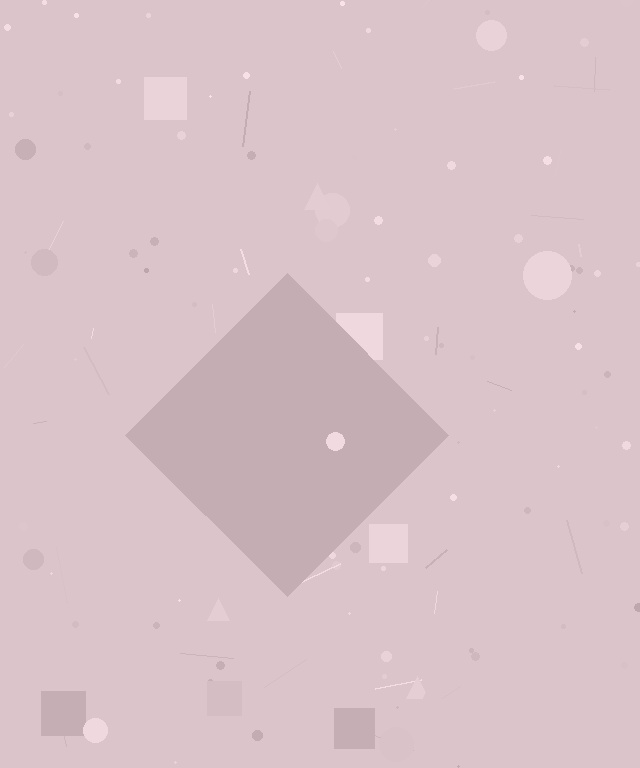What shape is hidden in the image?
A diamond is hidden in the image.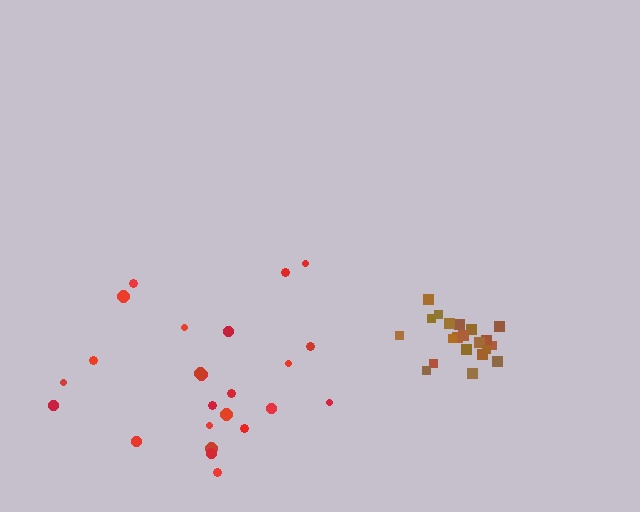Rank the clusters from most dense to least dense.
brown, red.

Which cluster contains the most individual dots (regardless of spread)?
Red (24).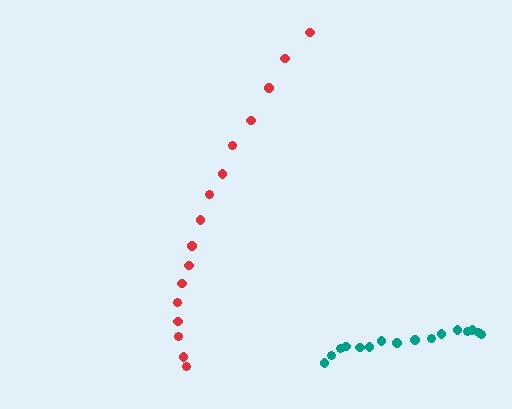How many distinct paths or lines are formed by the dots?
There are 2 distinct paths.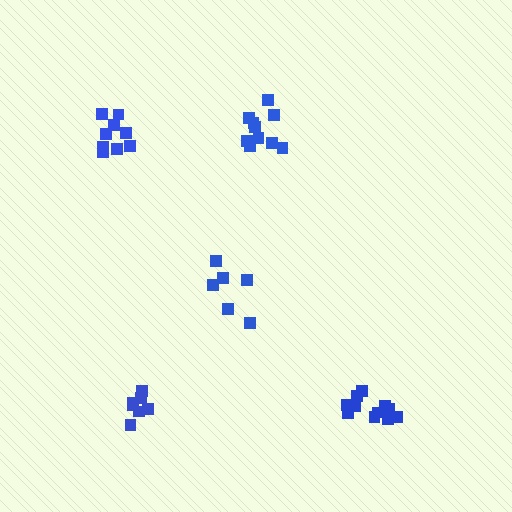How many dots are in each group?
Group 1: 6 dots, Group 2: 7 dots, Group 3: 11 dots, Group 4: 9 dots, Group 5: 10 dots (43 total).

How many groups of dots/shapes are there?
There are 5 groups.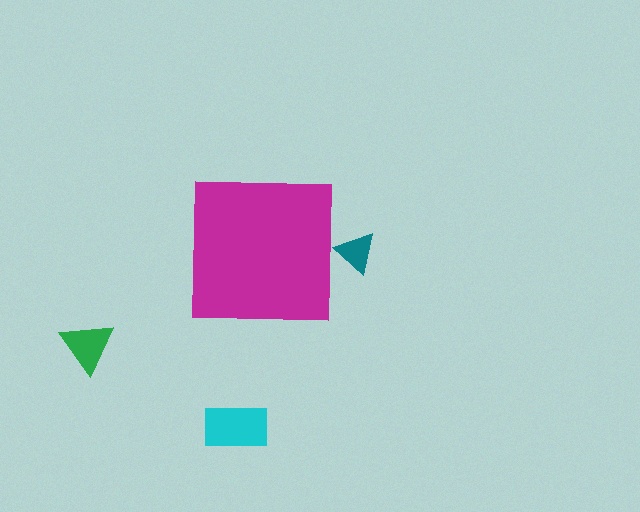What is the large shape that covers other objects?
A magenta square.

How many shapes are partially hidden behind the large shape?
1 shape is partially hidden.